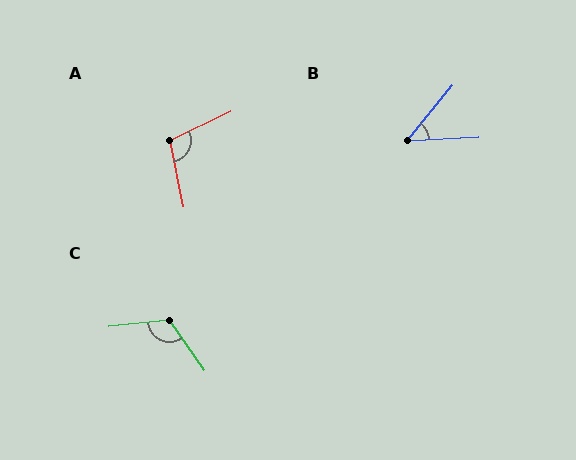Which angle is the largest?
C, at approximately 119 degrees.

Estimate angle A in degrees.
Approximately 104 degrees.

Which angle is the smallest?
B, at approximately 48 degrees.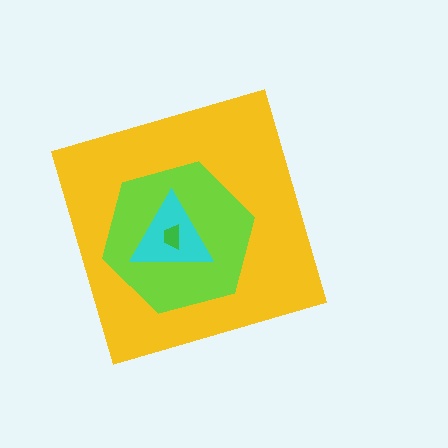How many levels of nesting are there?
4.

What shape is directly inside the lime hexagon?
The cyan triangle.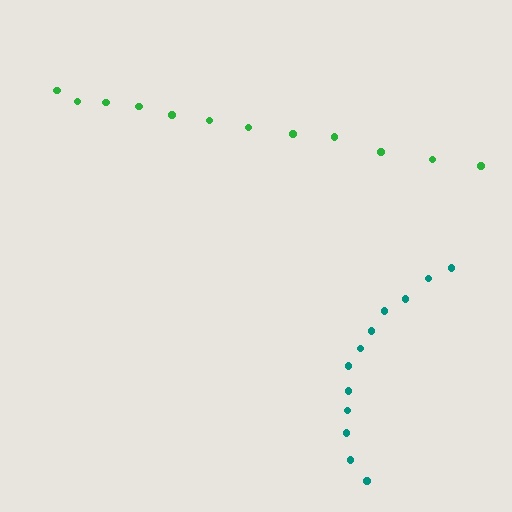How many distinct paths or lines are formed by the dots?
There are 2 distinct paths.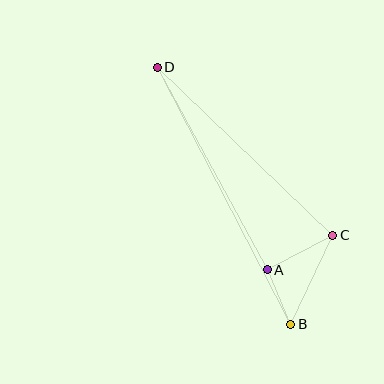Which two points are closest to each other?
Points A and B are closest to each other.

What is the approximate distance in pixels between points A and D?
The distance between A and D is approximately 230 pixels.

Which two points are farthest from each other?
Points B and D are farthest from each other.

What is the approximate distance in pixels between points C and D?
The distance between C and D is approximately 243 pixels.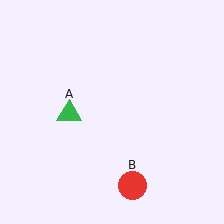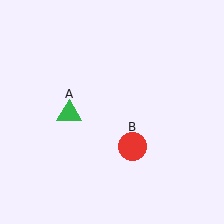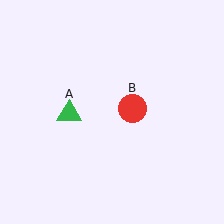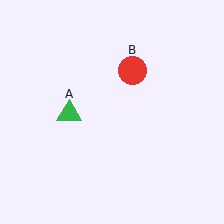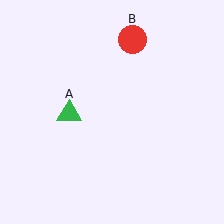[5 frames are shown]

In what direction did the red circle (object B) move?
The red circle (object B) moved up.